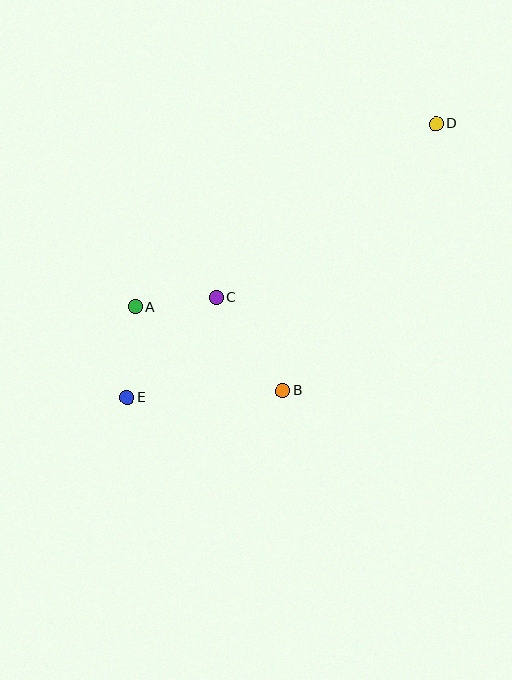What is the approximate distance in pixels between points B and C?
The distance between B and C is approximately 115 pixels.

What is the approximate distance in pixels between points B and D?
The distance between B and D is approximately 307 pixels.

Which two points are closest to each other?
Points A and C are closest to each other.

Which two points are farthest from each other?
Points D and E are farthest from each other.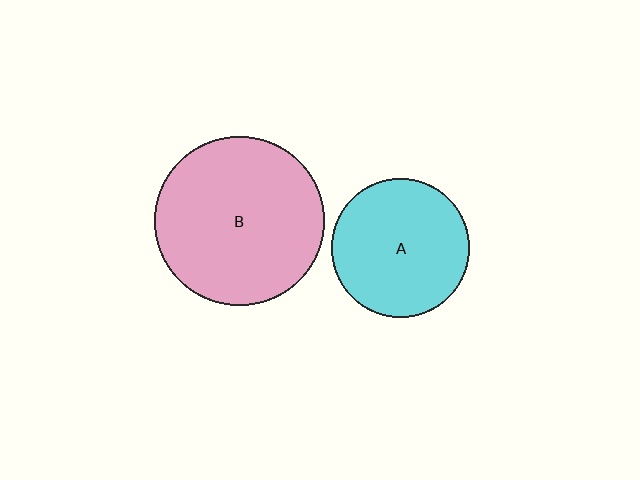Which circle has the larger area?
Circle B (pink).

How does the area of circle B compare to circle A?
Approximately 1.5 times.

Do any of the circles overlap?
No, none of the circles overlap.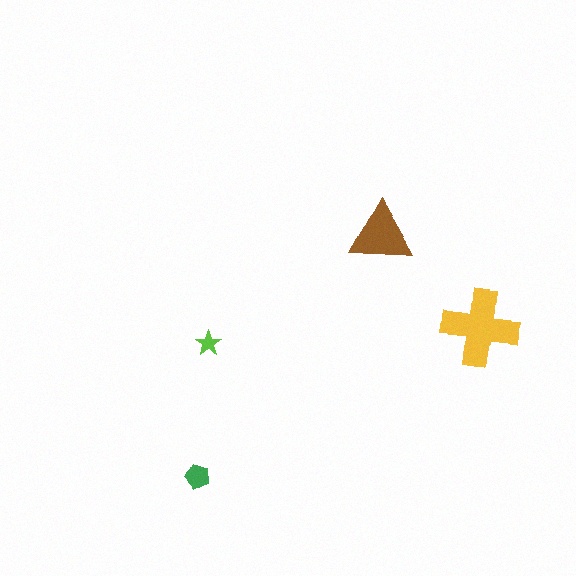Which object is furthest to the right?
The yellow cross is rightmost.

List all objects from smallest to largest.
The lime star, the green pentagon, the brown triangle, the yellow cross.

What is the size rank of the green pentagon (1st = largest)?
3rd.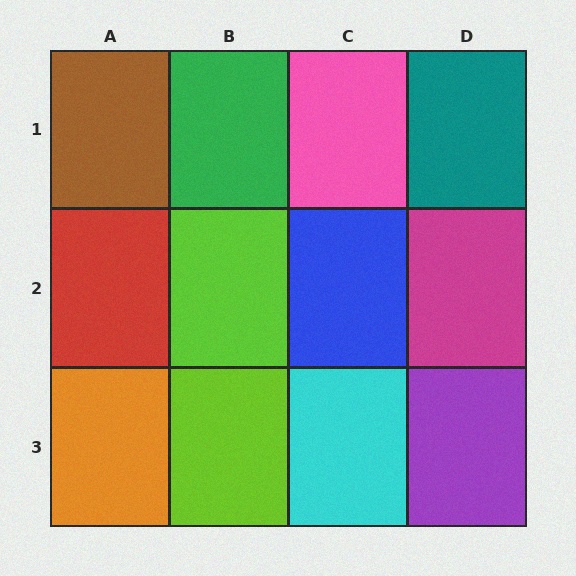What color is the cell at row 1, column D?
Teal.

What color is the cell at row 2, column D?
Magenta.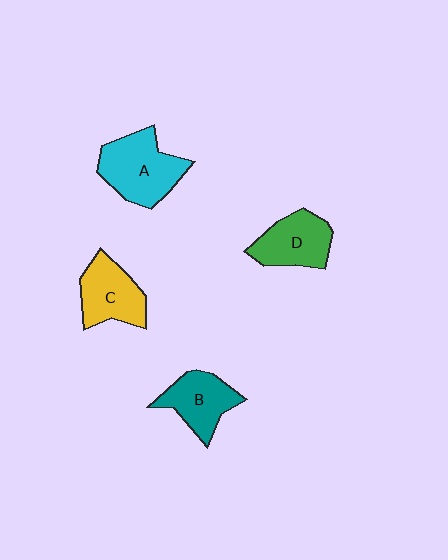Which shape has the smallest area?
Shape B (teal).